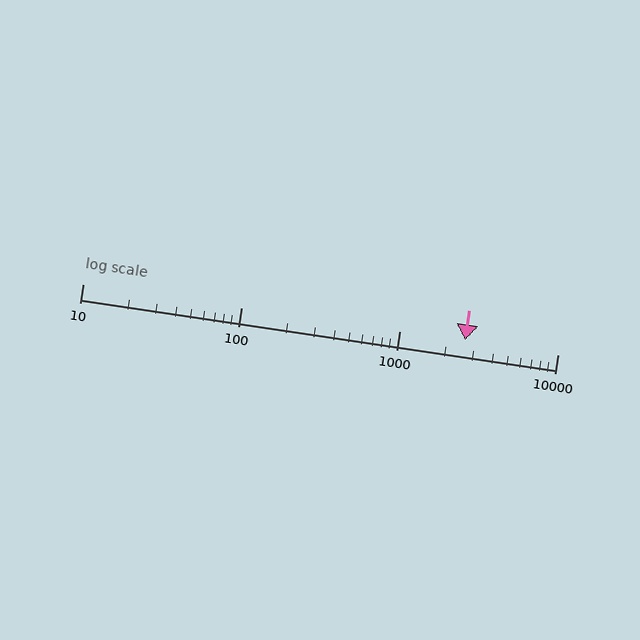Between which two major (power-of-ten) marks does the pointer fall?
The pointer is between 1000 and 10000.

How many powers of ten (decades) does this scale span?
The scale spans 3 decades, from 10 to 10000.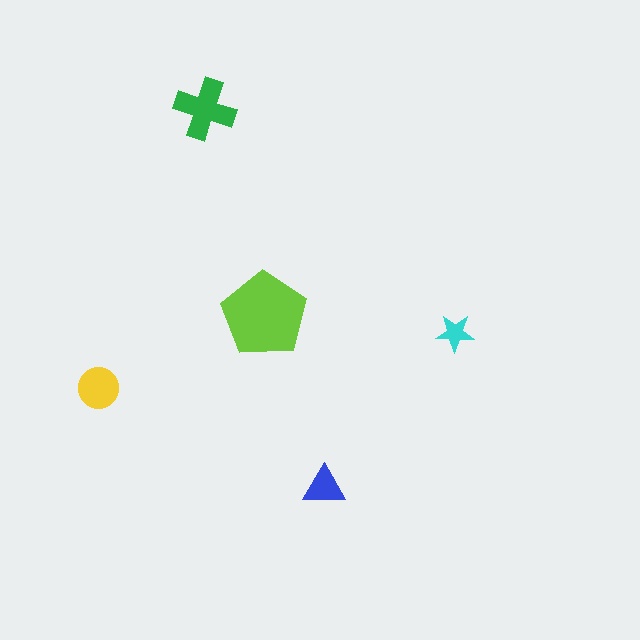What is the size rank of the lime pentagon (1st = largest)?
1st.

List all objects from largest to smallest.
The lime pentagon, the green cross, the yellow circle, the blue triangle, the cyan star.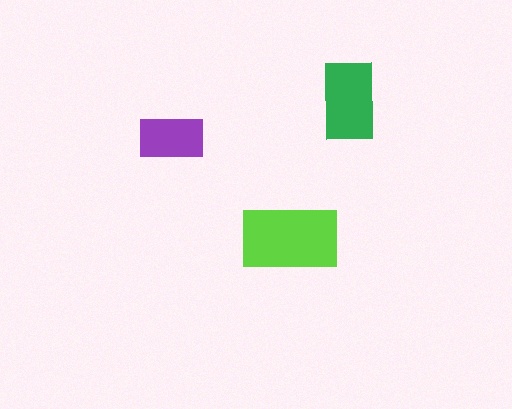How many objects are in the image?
There are 3 objects in the image.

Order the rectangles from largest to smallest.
the lime one, the green one, the purple one.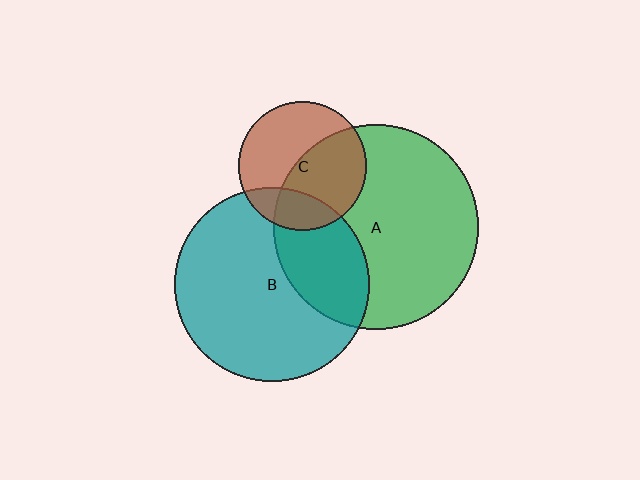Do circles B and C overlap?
Yes.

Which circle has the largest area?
Circle A (green).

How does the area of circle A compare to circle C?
Approximately 2.5 times.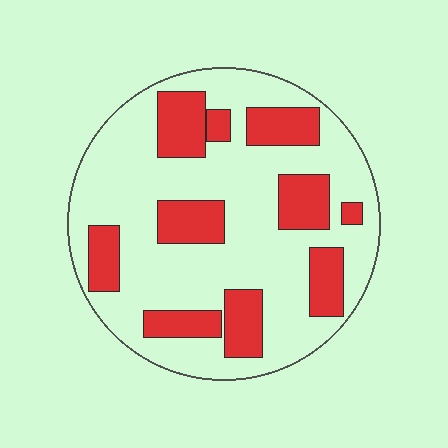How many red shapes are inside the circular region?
10.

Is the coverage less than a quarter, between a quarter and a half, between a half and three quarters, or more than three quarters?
Between a quarter and a half.